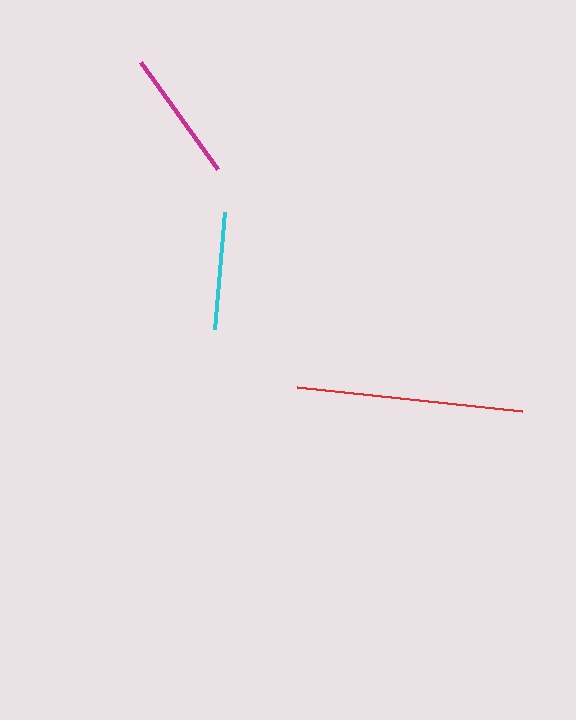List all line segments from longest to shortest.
From longest to shortest: red, magenta, cyan.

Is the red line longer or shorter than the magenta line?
The red line is longer than the magenta line.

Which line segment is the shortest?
The cyan line is the shortest at approximately 118 pixels.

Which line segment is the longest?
The red line is the longest at approximately 226 pixels.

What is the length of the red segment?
The red segment is approximately 226 pixels long.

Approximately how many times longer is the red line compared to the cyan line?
The red line is approximately 1.9 times the length of the cyan line.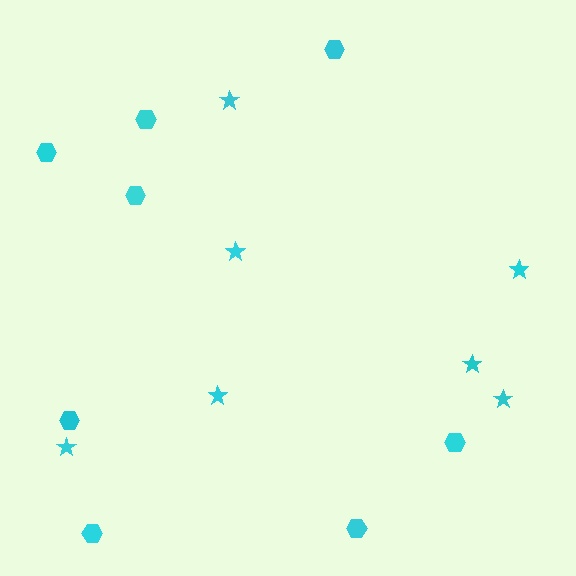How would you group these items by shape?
There are 2 groups: one group of stars (7) and one group of hexagons (8).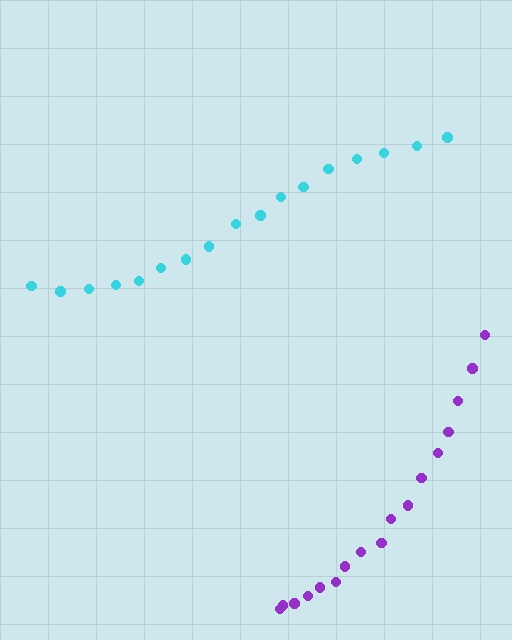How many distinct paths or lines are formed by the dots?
There are 2 distinct paths.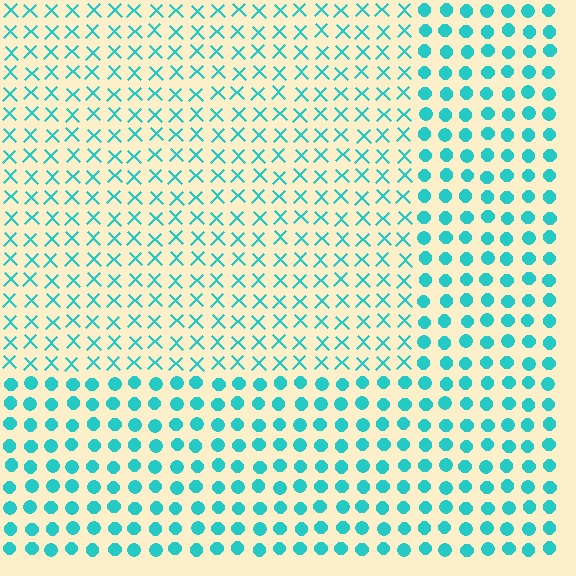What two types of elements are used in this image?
The image uses X marks inside the rectangle region and circles outside it.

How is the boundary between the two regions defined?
The boundary is defined by a change in element shape: X marks inside vs. circles outside. All elements share the same color and spacing.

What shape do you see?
I see a rectangle.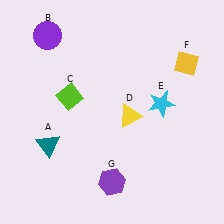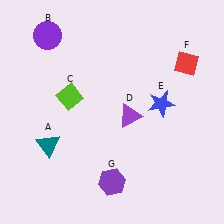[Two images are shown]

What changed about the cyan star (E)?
In Image 1, E is cyan. In Image 2, it changed to blue.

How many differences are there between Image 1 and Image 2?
There are 3 differences between the two images.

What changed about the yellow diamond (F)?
In Image 1, F is yellow. In Image 2, it changed to red.